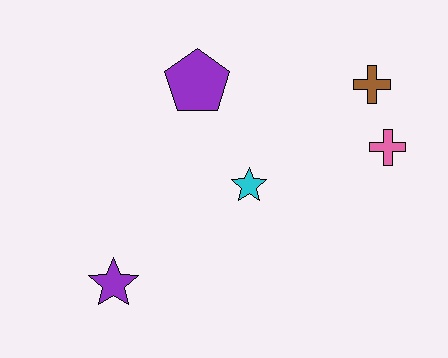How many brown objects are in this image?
There is 1 brown object.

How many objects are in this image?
There are 5 objects.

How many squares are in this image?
There are no squares.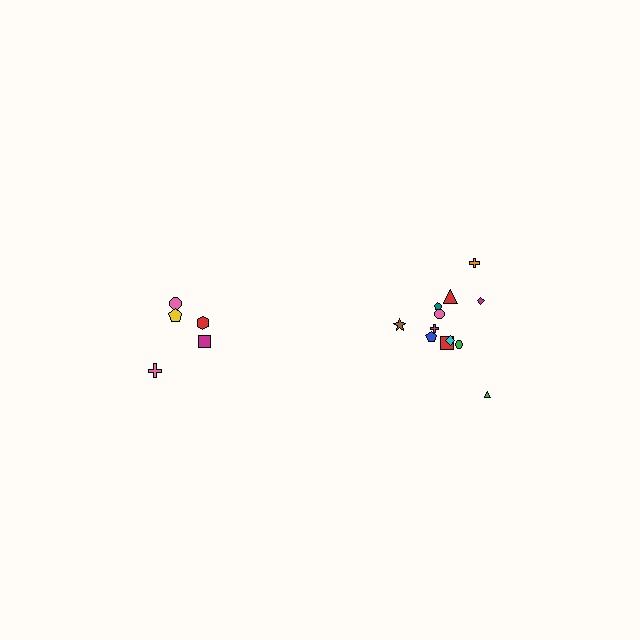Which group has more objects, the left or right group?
The right group.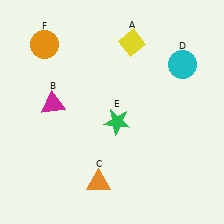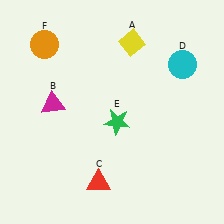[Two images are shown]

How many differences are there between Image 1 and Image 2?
There is 1 difference between the two images.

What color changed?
The triangle (C) changed from orange in Image 1 to red in Image 2.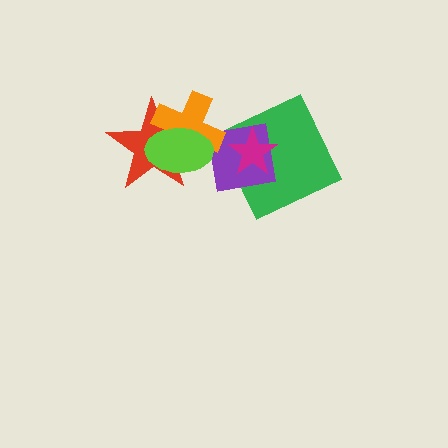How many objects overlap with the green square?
2 objects overlap with the green square.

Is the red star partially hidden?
Yes, it is partially covered by another shape.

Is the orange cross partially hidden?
Yes, it is partially covered by another shape.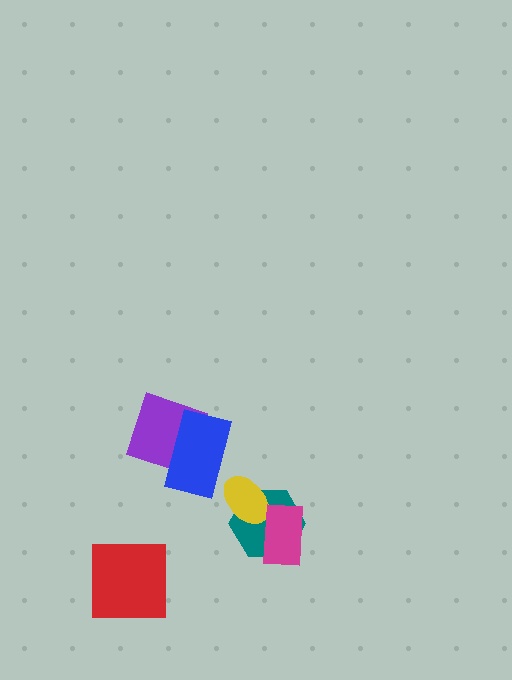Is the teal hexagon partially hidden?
Yes, it is partially covered by another shape.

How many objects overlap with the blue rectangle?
1 object overlaps with the blue rectangle.